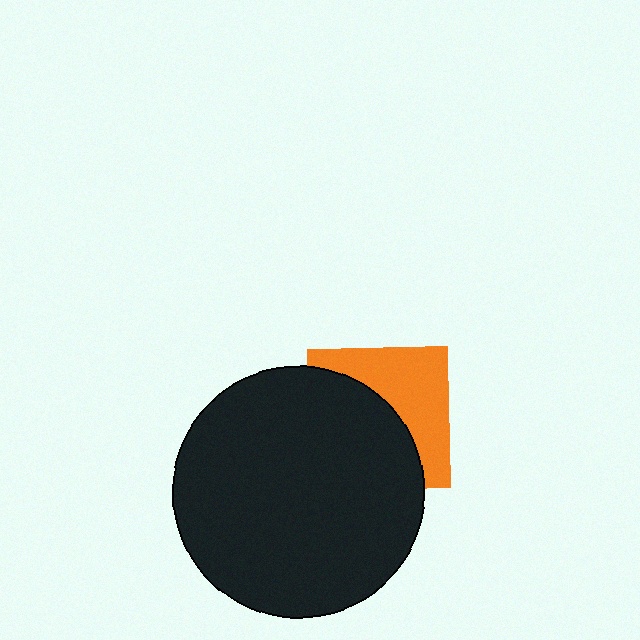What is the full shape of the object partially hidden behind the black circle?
The partially hidden object is an orange square.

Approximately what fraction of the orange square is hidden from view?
Roughly 55% of the orange square is hidden behind the black circle.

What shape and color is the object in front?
The object in front is a black circle.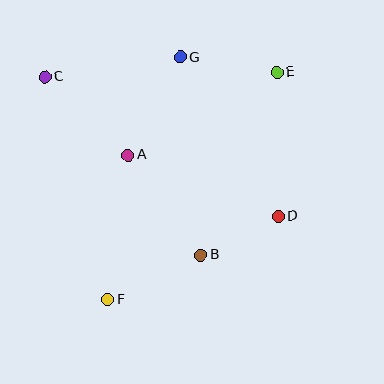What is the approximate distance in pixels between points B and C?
The distance between B and C is approximately 236 pixels.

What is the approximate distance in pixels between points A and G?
The distance between A and G is approximately 111 pixels.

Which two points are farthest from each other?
Points E and F are farthest from each other.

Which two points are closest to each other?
Points B and D are closest to each other.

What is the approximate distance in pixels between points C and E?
The distance between C and E is approximately 232 pixels.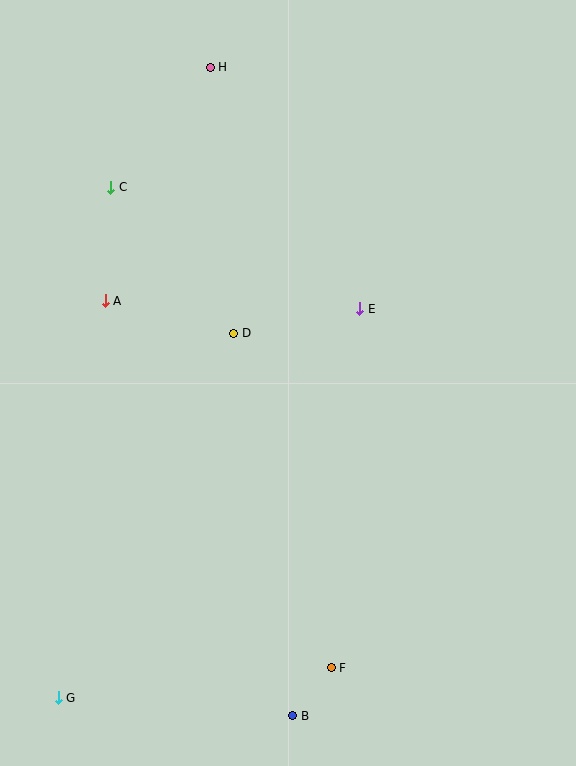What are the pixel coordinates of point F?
Point F is at (331, 668).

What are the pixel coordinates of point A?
Point A is at (105, 301).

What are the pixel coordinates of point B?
Point B is at (293, 716).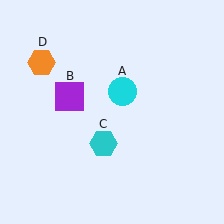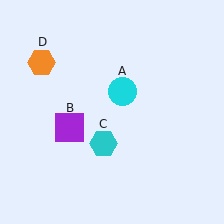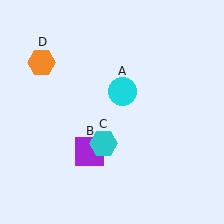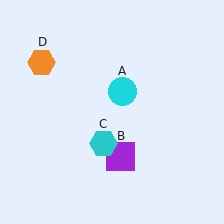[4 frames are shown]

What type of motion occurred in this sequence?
The purple square (object B) rotated counterclockwise around the center of the scene.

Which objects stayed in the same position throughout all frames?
Cyan circle (object A) and cyan hexagon (object C) and orange hexagon (object D) remained stationary.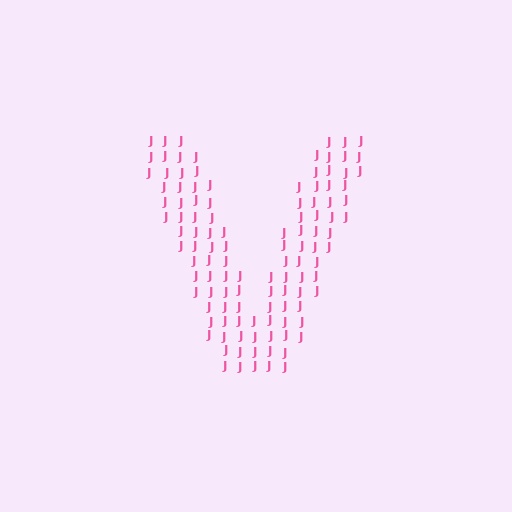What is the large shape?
The large shape is the letter V.